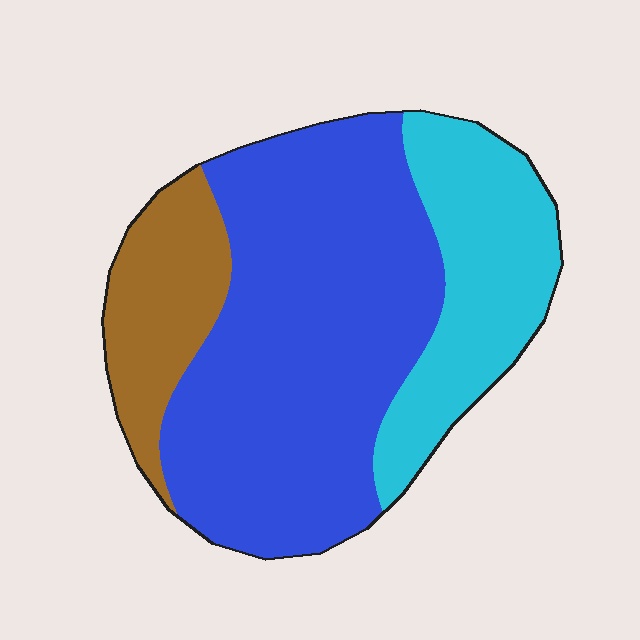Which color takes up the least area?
Brown, at roughly 15%.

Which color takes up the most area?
Blue, at roughly 60%.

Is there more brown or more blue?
Blue.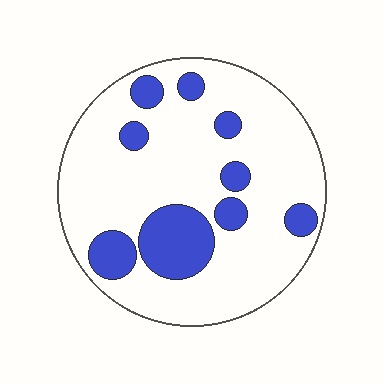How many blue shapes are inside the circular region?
9.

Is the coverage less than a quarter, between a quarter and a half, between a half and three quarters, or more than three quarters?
Less than a quarter.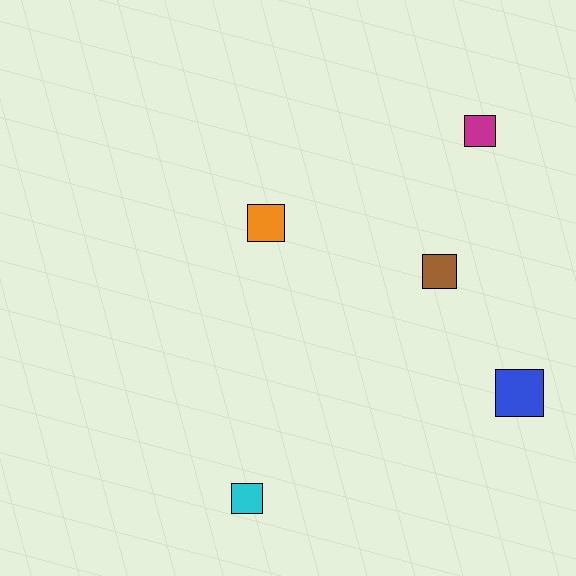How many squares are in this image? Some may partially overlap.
There are 5 squares.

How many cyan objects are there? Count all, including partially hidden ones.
There is 1 cyan object.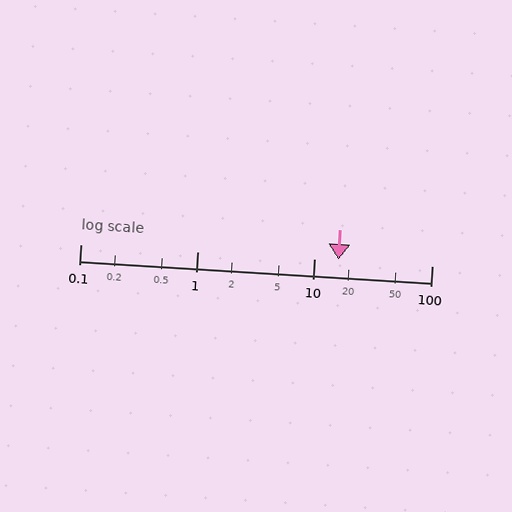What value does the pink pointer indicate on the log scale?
The pointer indicates approximately 16.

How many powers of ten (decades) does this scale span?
The scale spans 3 decades, from 0.1 to 100.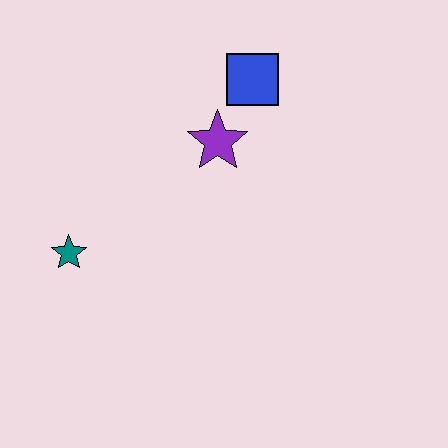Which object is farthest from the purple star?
The teal star is farthest from the purple star.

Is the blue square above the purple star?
Yes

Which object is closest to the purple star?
The blue square is closest to the purple star.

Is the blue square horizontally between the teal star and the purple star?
No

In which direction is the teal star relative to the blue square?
The teal star is to the left of the blue square.